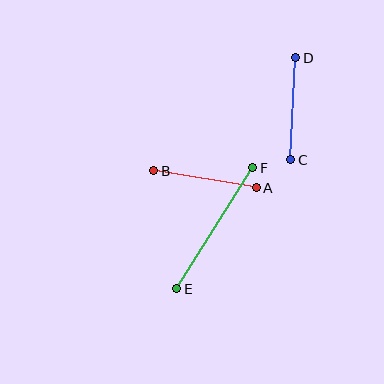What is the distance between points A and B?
The distance is approximately 104 pixels.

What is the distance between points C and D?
The distance is approximately 102 pixels.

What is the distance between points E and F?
The distance is approximately 143 pixels.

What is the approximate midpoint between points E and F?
The midpoint is at approximately (215, 228) pixels.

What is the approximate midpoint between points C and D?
The midpoint is at approximately (293, 109) pixels.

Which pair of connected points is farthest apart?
Points E and F are farthest apart.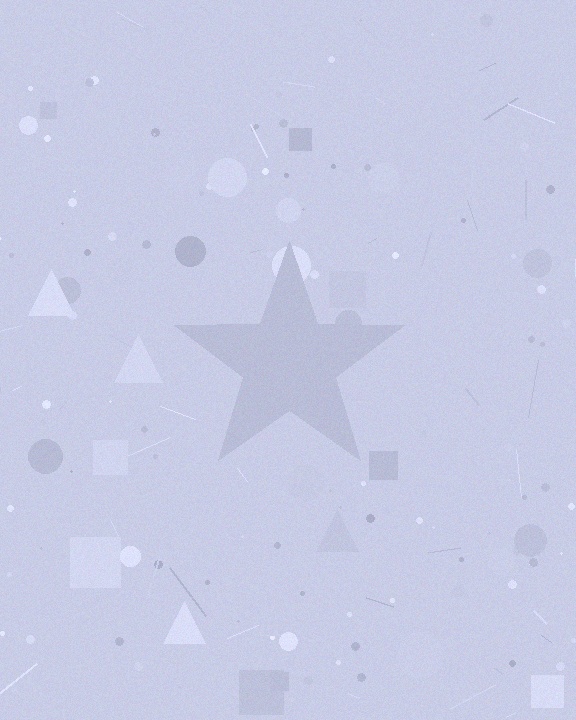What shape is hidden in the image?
A star is hidden in the image.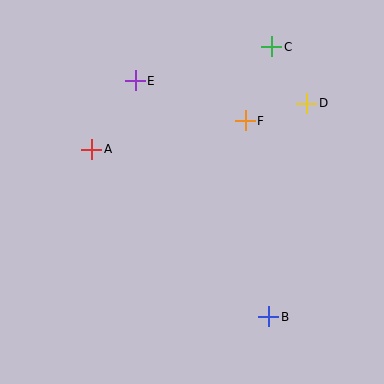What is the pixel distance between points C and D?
The distance between C and D is 67 pixels.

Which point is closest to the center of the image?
Point F at (245, 121) is closest to the center.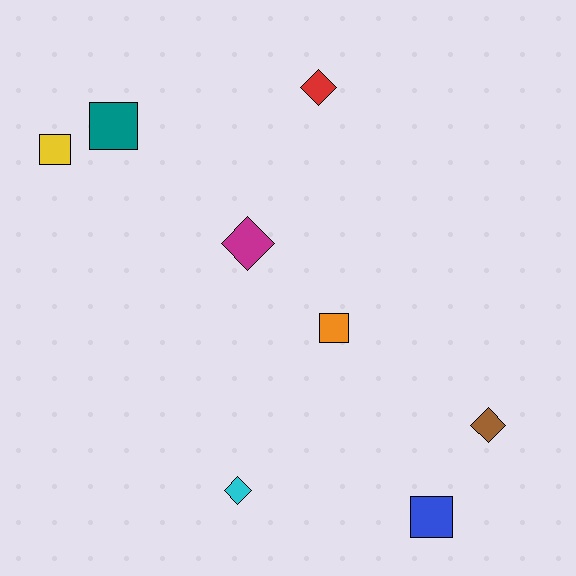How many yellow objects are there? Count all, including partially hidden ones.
There is 1 yellow object.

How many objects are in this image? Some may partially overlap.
There are 8 objects.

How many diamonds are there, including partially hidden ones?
There are 4 diamonds.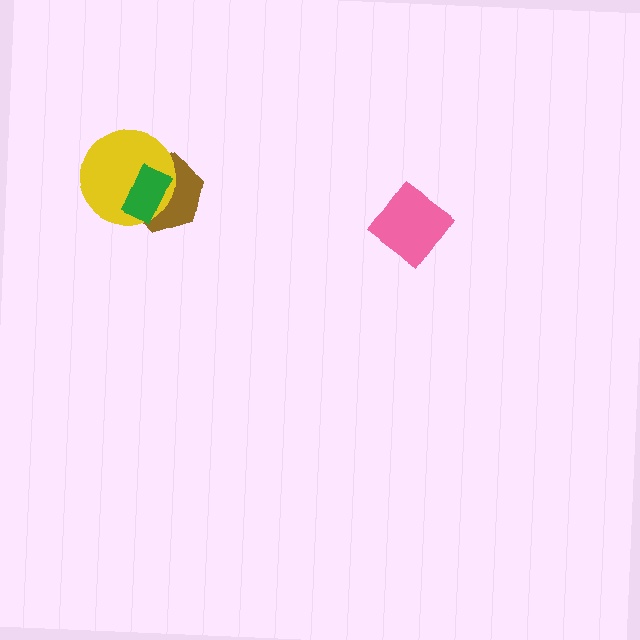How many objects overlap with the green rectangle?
2 objects overlap with the green rectangle.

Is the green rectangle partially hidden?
No, no other shape covers it.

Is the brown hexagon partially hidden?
Yes, it is partially covered by another shape.